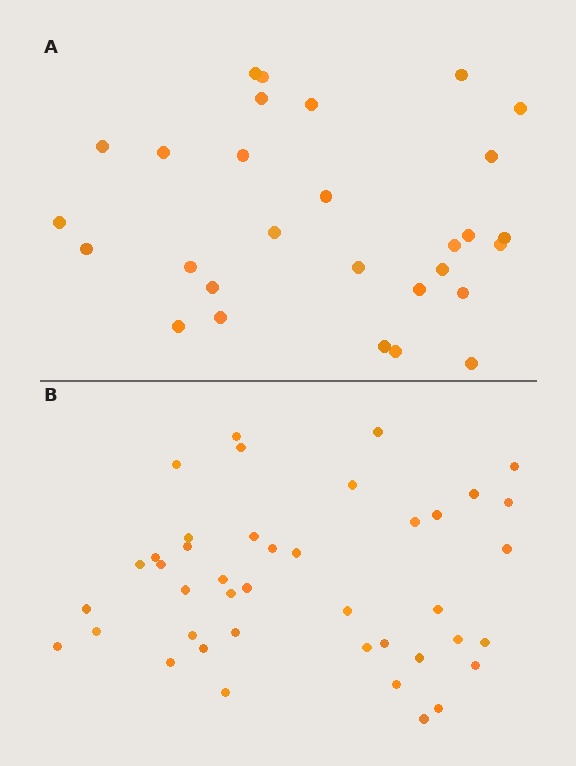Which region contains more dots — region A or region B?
Region B (the bottom region) has more dots.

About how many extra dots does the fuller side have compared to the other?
Region B has approximately 15 more dots than region A.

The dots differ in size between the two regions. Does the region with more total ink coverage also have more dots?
No. Region A has more total ink coverage because its dots are larger, but region B actually contains more individual dots. Total area can be misleading — the number of items is what matters here.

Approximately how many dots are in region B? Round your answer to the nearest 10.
About 40 dots. (The exact count is 42, which rounds to 40.)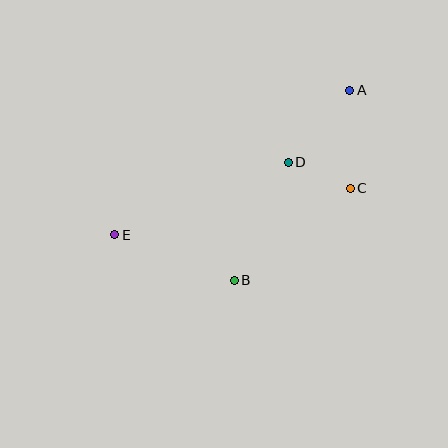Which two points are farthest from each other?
Points A and E are farthest from each other.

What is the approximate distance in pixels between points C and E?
The distance between C and E is approximately 240 pixels.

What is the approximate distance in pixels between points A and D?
The distance between A and D is approximately 95 pixels.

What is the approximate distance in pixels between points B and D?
The distance between B and D is approximately 130 pixels.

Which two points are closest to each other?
Points C and D are closest to each other.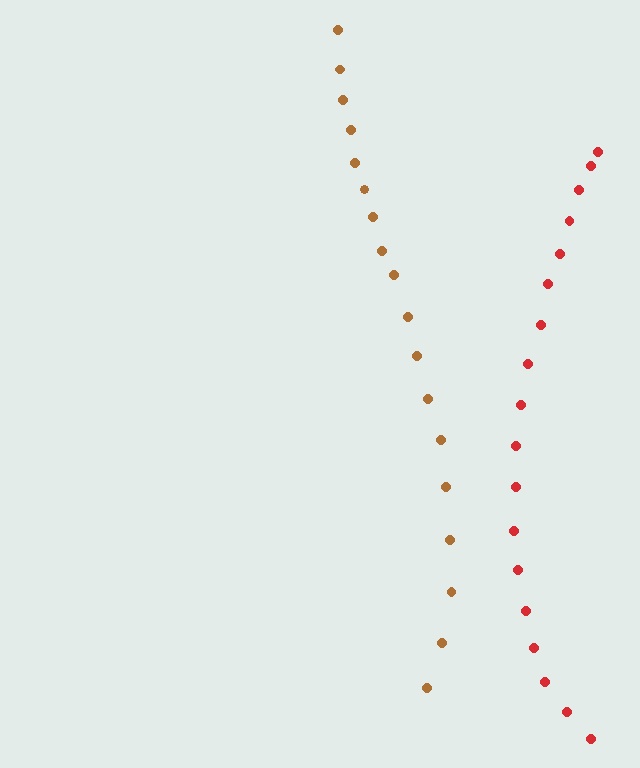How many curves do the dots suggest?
There are 2 distinct paths.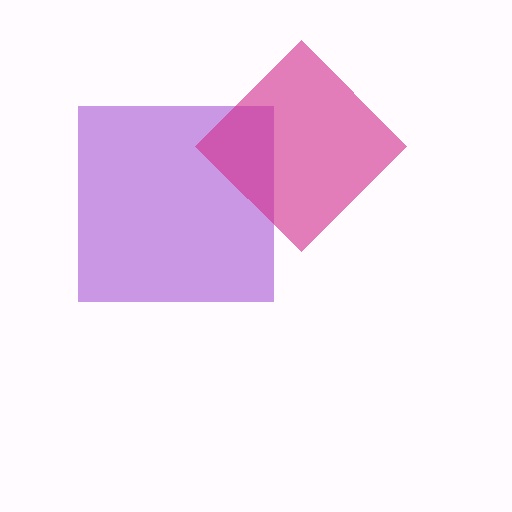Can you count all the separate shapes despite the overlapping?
Yes, there are 2 separate shapes.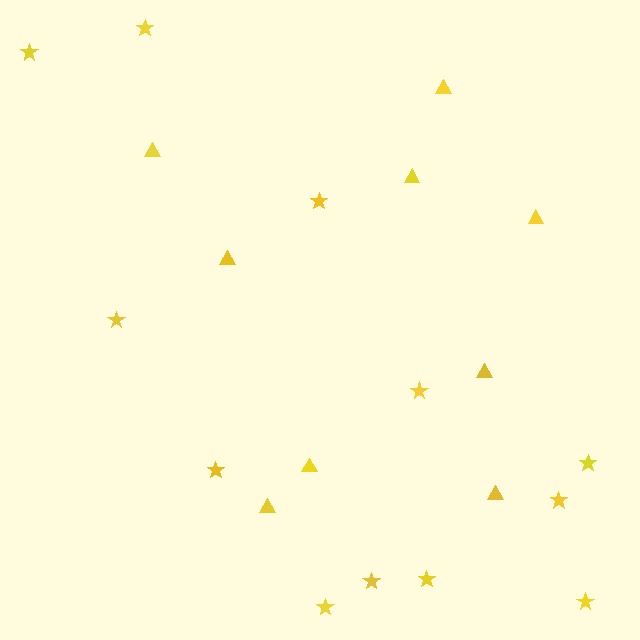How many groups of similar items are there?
There are 2 groups: one group of triangles (9) and one group of stars (12).